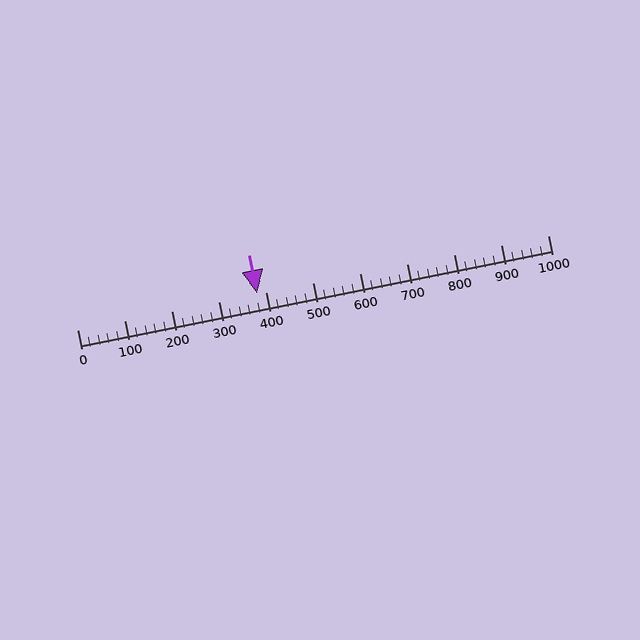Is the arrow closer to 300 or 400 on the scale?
The arrow is closer to 400.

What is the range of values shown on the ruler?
The ruler shows values from 0 to 1000.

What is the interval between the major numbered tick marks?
The major tick marks are spaced 100 units apart.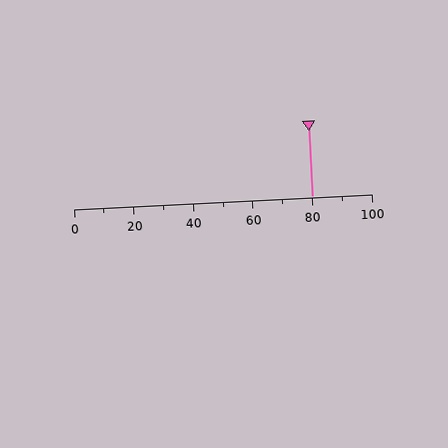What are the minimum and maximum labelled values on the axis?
The axis runs from 0 to 100.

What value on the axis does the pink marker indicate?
The marker indicates approximately 80.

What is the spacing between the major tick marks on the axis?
The major ticks are spaced 20 apart.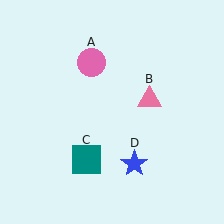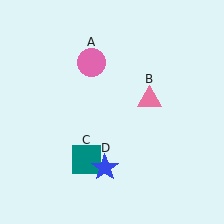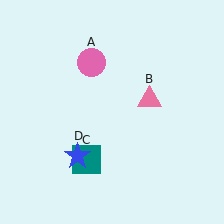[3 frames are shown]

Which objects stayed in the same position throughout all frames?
Pink circle (object A) and pink triangle (object B) and teal square (object C) remained stationary.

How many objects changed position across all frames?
1 object changed position: blue star (object D).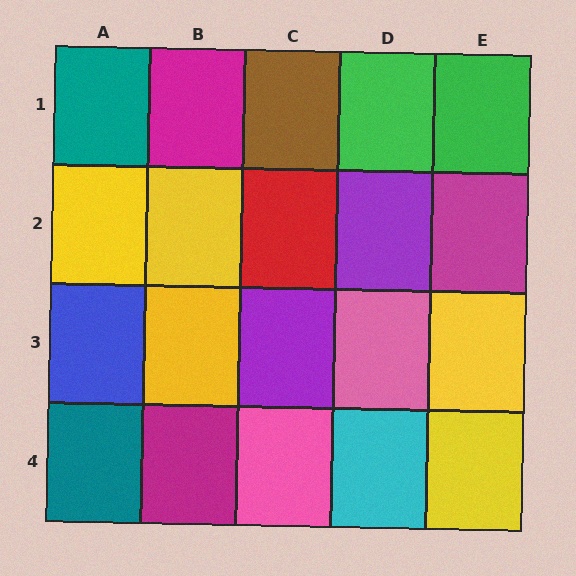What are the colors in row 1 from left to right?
Teal, magenta, brown, green, green.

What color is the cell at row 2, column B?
Yellow.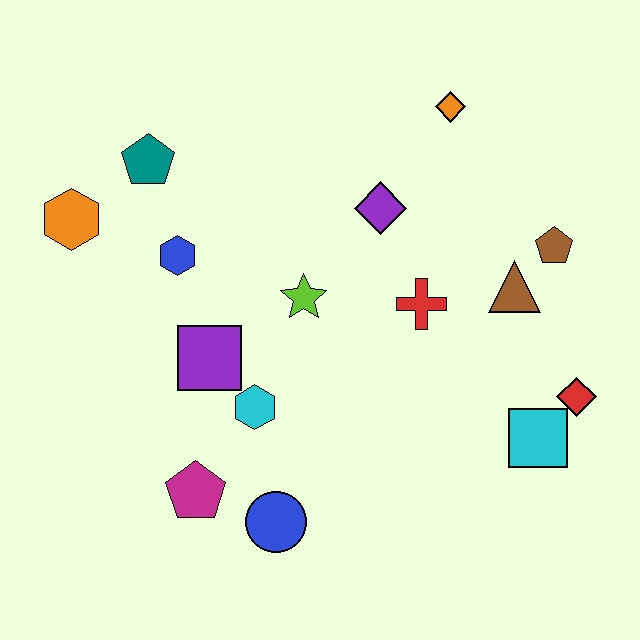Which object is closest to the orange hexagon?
The teal pentagon is closest to the orange hexagon.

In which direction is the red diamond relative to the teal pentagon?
The red diamond is to the right of the teal pentagon.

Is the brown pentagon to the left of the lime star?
No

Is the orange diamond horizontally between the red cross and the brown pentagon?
Yes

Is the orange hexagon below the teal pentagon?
Yes